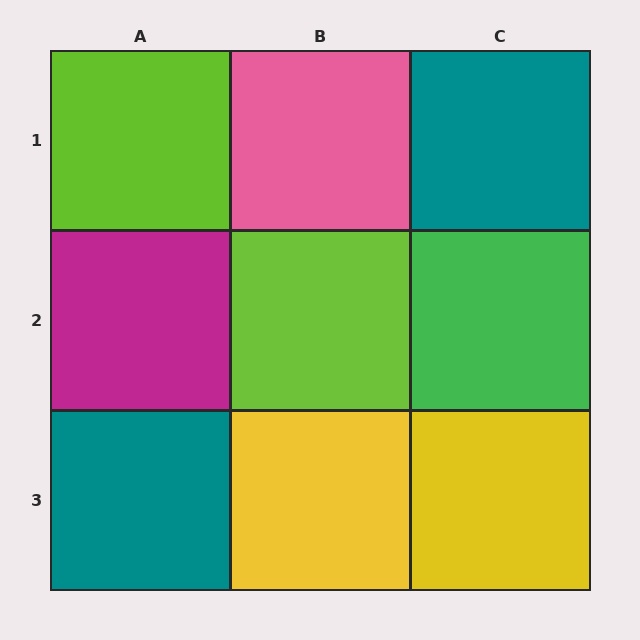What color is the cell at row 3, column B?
Yellow.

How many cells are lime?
2 cells are lime.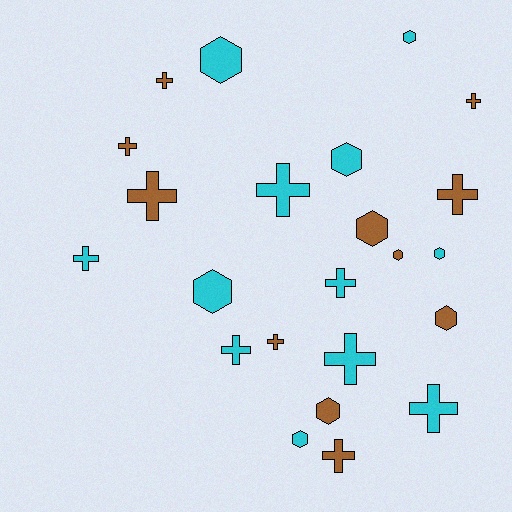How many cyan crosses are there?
There are 6 cyan crosses.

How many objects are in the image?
There are 23 objects.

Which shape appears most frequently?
Cross, with 13 objects.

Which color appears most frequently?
Cyan, with 12 objects.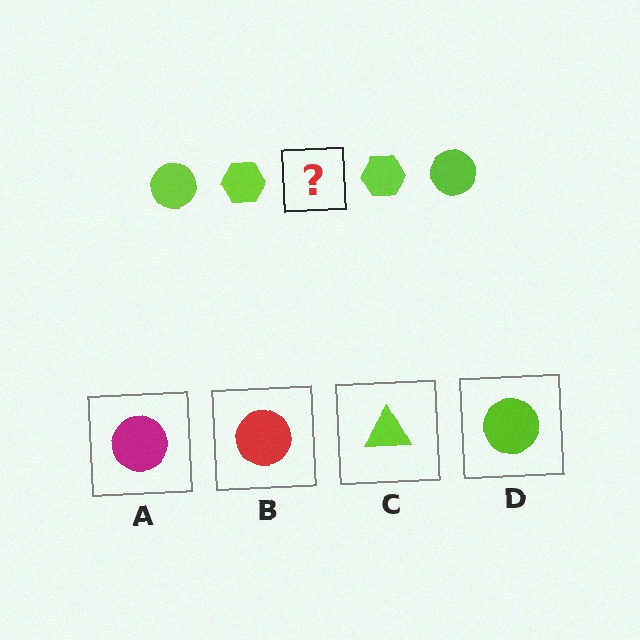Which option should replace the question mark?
Option D.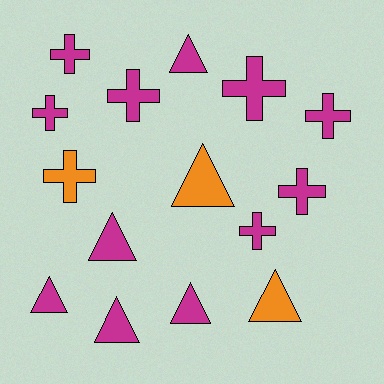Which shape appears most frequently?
Cross, with 8 objects.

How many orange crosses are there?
There is 1 orange cross.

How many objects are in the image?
There are 15 objects.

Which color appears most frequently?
Magenta, with 12 objects.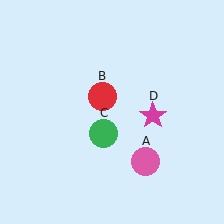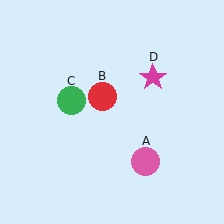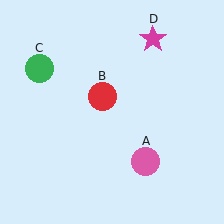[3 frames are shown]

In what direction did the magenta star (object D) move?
The magenta star (object D) moved up.